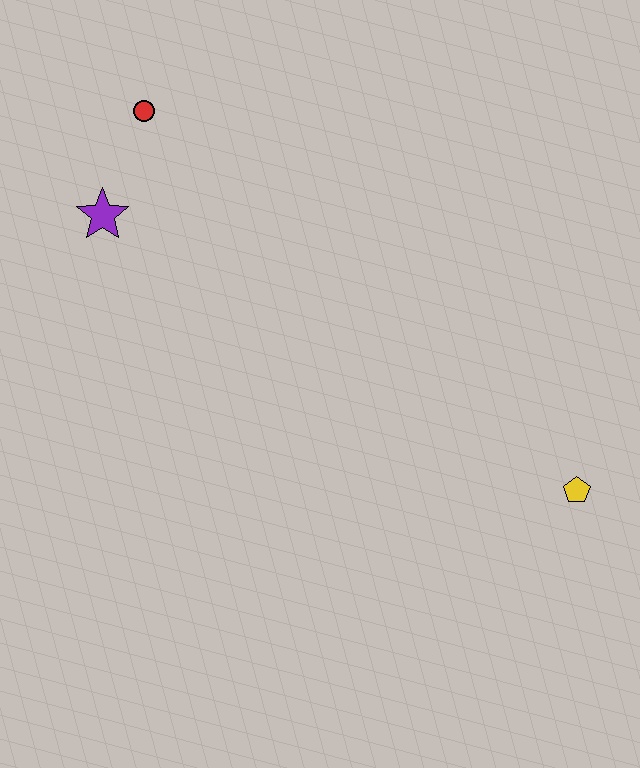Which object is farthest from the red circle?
The yellow pentagon is farthest from the red circle.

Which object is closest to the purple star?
The red circle is closest to the purple star.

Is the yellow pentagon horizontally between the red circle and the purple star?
No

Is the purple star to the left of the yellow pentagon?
Yes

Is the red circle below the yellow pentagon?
No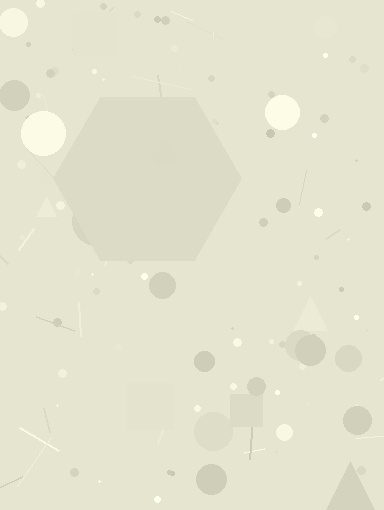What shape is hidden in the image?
A hexagon is hidden in the image.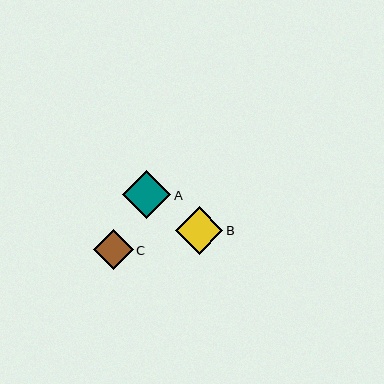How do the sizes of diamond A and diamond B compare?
Diamond A and diamond B are approximately the same size.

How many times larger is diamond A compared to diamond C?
Diamond A is approximately 1.2 times the size of diamond C.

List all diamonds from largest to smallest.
From largest to smallest: A, B, C.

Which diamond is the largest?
Diamond A is the largest with a size of approximately 48 pixels.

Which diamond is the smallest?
Diamond C is the smallest with a size of approximately 40 pixels.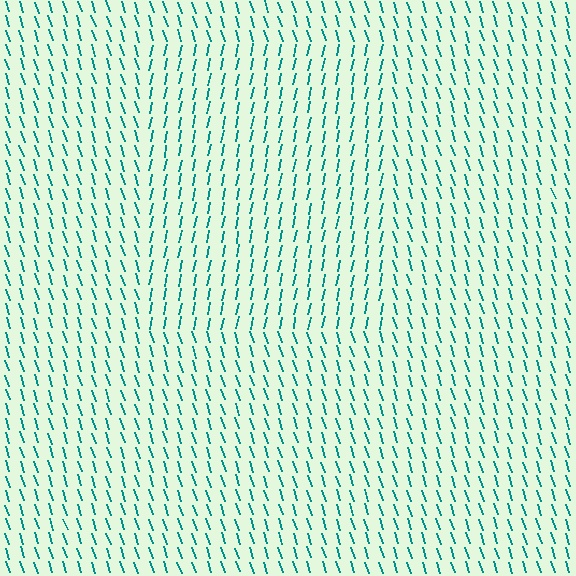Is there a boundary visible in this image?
Yes, there is a texture boundary formed by a change in line orientation.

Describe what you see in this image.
The image is filled with small teal line segments. A rectangle region in the image has lines oriented differently from the surrounding lines, creating a visible texture boundary.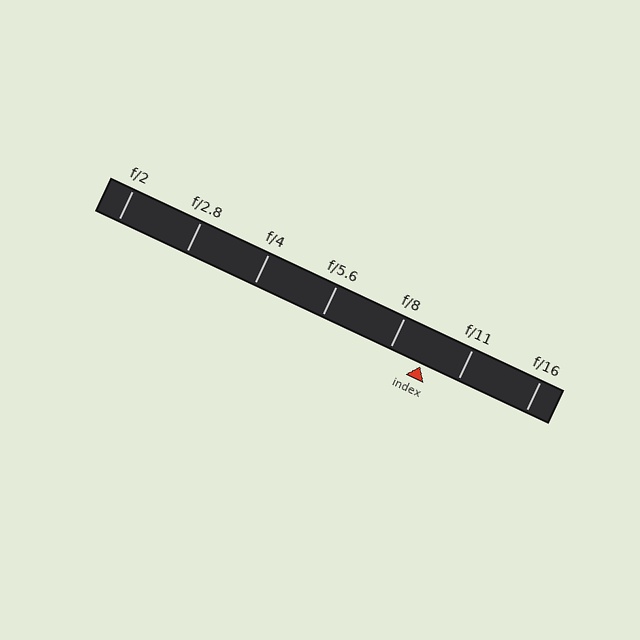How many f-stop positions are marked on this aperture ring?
There are 7 f-stop positions marked.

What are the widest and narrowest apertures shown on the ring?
The widest aperture shown is f/2 and the narrowest is f/16.